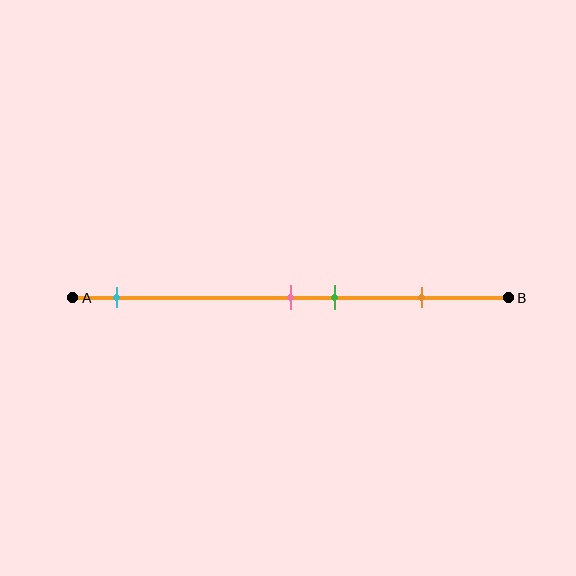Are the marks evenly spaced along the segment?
No, the marks are not evenly spaced.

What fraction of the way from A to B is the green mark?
The green mark is approximately 60% (0.6) of the way from A to B.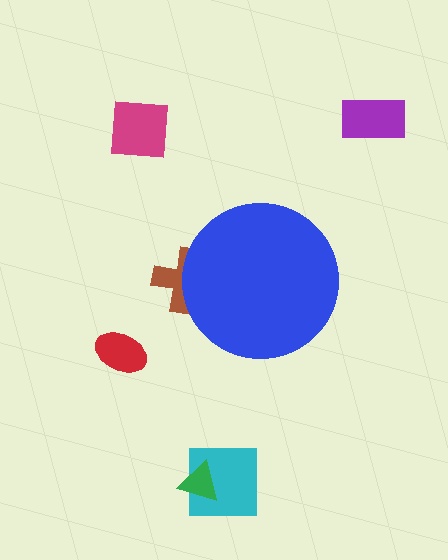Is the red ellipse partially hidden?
No, the red ellipse is fully visible.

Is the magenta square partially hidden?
No, the magenta square is fully visible.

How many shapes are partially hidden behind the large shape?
1 shape is partially hidden.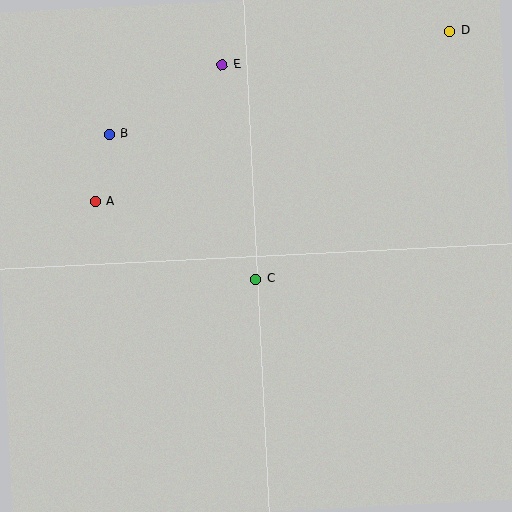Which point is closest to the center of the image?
Point C at (256, 279) is closest to the center.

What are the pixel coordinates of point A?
Point A is at (95, 202).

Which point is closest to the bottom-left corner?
Point A is closest to the bottom-left corner.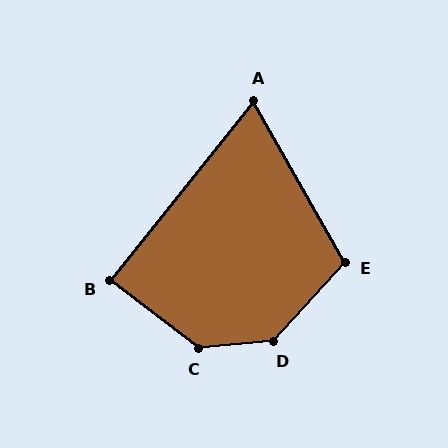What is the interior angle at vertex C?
Approximately 137 degrees (obtuse).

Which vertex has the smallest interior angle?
A, at approximately 68 degrees.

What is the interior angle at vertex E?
Approximately 108 degrees (obtuse).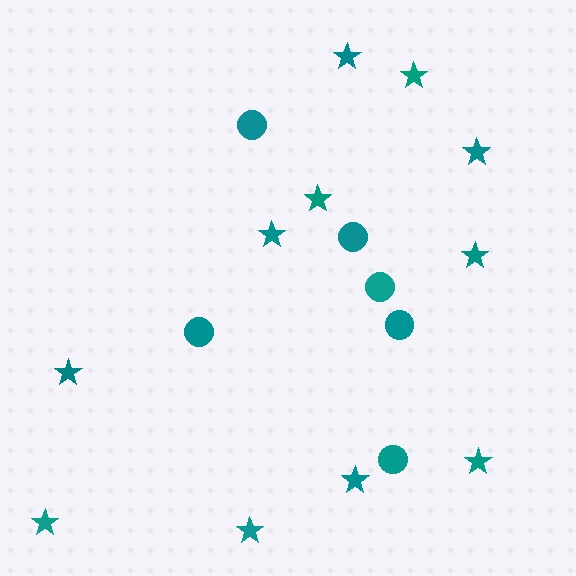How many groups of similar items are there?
There are 2 groups: one group of stars (11) and one group of circles (6).